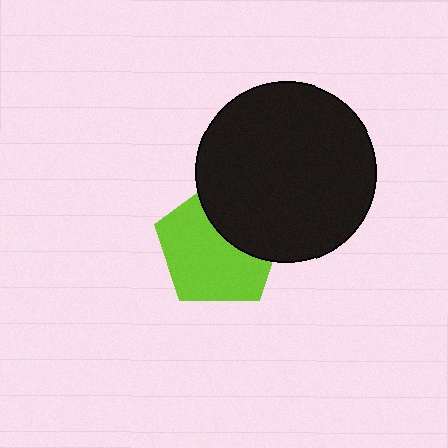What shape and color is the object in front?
The object in front is a black circle.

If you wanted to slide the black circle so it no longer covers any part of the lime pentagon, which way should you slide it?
Slide it toward the upper-right — that is the most direct way to separate the two shapes.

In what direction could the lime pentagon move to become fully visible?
The lime pentagon could move toward the lower-left. That would shift it out from behind the black circle entirely.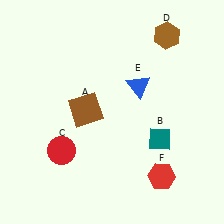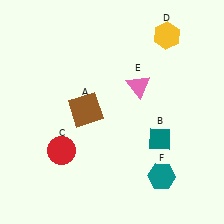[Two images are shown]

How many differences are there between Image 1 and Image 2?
There are 3 differences between the two images.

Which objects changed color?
D changed from brown to yellow. E changed from blue to pink. F changed from red to teal.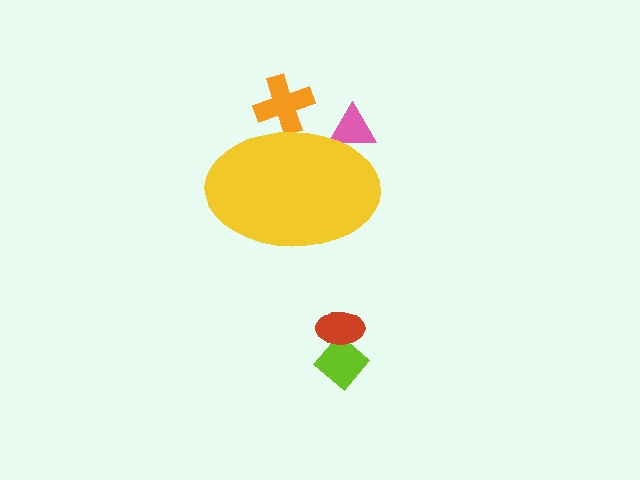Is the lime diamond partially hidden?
No, the lime diamond is fully visible.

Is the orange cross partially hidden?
Yes, the orange cross is partially hidden behind the yellow ellipse.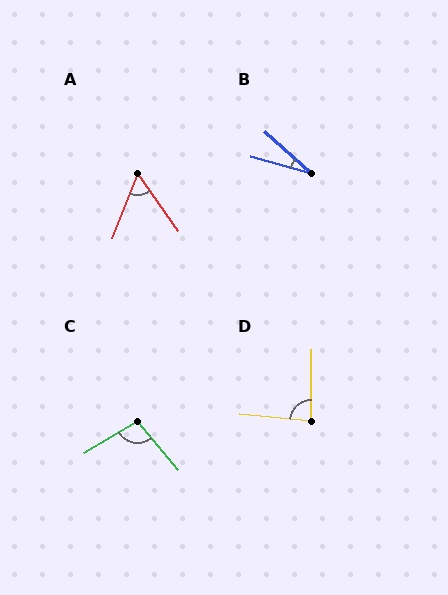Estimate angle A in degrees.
Approximately 57 degrees.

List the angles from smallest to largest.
B (26°), A (57°), D (85°), C (99°).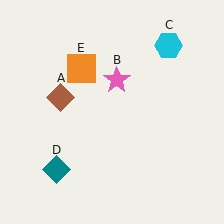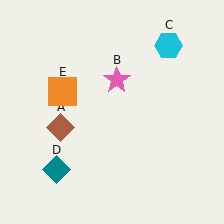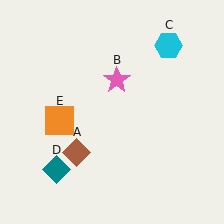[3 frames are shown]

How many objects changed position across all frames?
2 objects changed position: brown diamond (object A), orange square (object E).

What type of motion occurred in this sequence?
The brown diamond (object A), orange square (object E) rotated counterclockwise around the center of the scene.